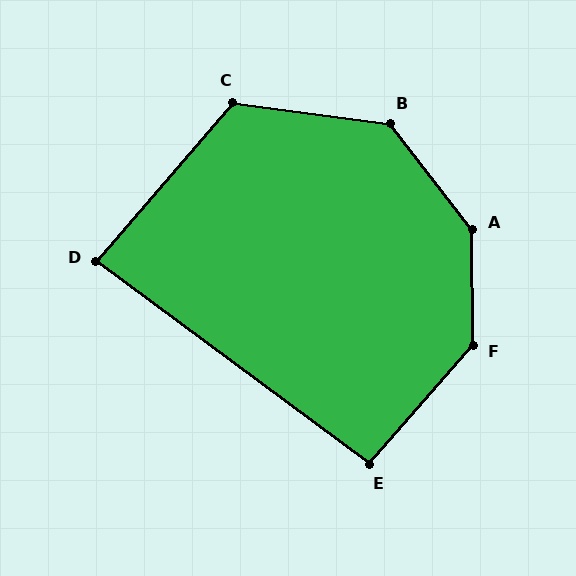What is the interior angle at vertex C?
Approximately 123 degrees (obtuse).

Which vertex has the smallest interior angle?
D, at approximately 86 degrees.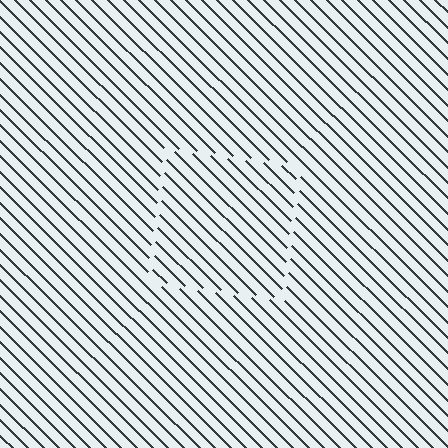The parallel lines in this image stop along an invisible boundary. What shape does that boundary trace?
An illusory square. The interior of the shape contains the same grating, shifted by half a period — the contour is defined by the phase discontinuity where line-ends from the inner and outer gratings abut.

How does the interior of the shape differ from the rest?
The interior of the shape contains the same grating, shifted by half a period — the contour is defined by the phase discontinuity where line-ends from the inner and outer gratings abut.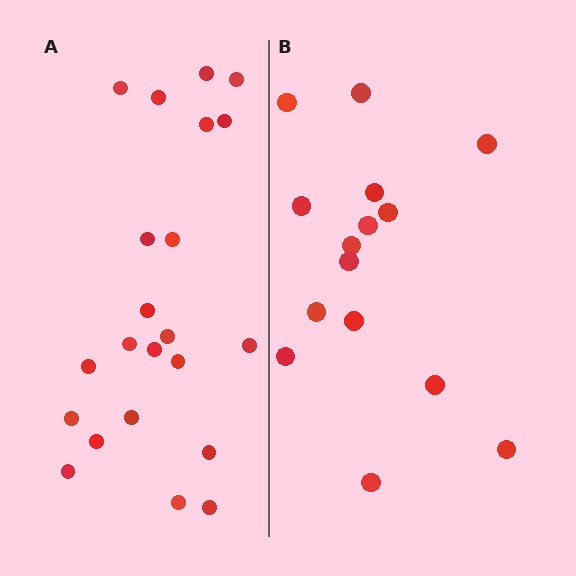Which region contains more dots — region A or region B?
Region A (the left region) has more dots.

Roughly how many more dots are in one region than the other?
Region A has roughly 8 or so more dots than region B.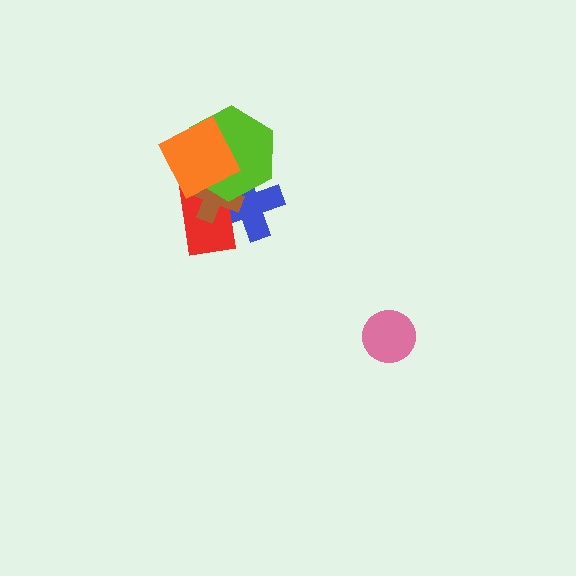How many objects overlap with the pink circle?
0 objects overlap with the pink circle.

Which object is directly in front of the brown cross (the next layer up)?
The lime hexagon is directly in front of the brown cross.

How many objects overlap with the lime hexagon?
4 objects overlap with the lime hexagon.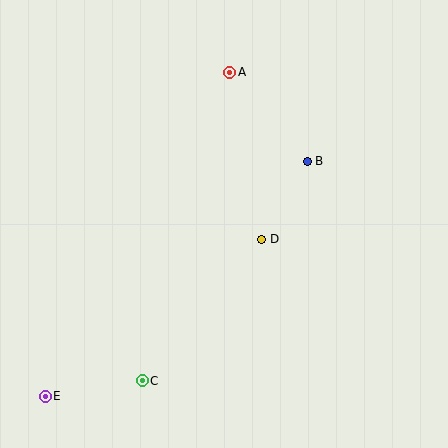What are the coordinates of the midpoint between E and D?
The midpoint between E and D is at (154, 318).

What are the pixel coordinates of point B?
Point B is at (307, 161).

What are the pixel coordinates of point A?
Point A is at (230, 72).